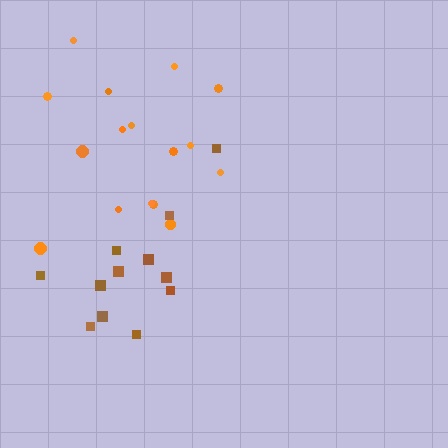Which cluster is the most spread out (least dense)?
Brown.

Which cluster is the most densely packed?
Orange.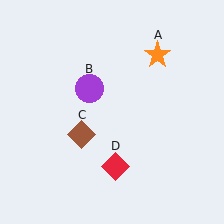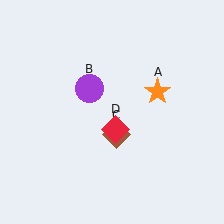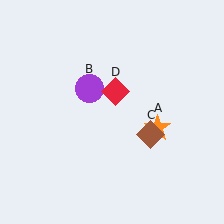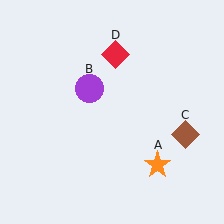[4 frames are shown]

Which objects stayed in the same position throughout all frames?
Purple circle (object B) remained stationary.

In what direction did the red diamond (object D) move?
The red diamond (object D) moved up.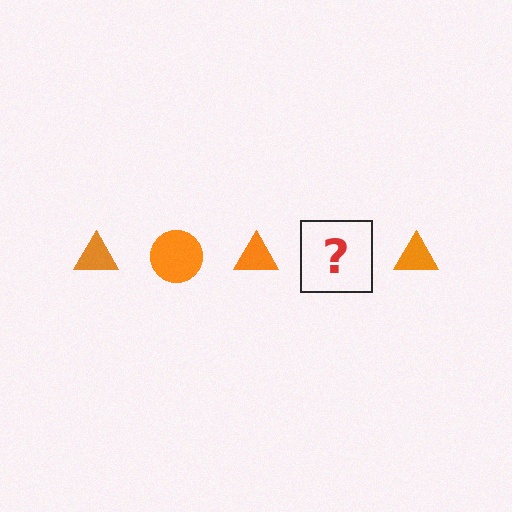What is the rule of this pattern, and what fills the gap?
The rule is that the pattern cycles through triangle, circle shapes in orange. The gap should be filled with an orange circle.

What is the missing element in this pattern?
The missing element is an orange circle.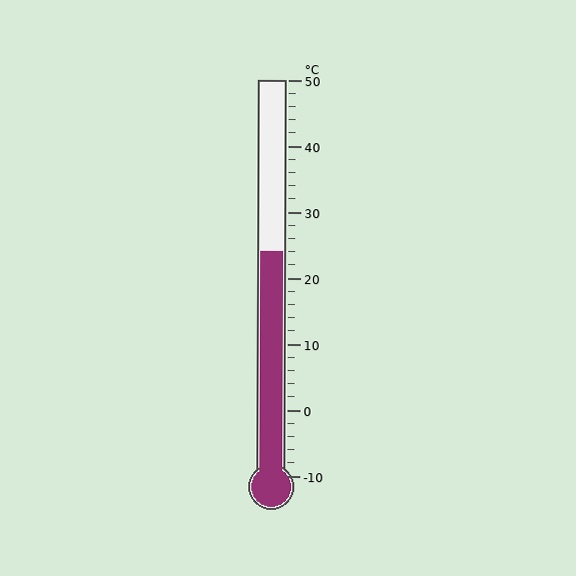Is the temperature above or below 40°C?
The temperature is below 40°C.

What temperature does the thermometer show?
The thermometer shows approximately 24°C.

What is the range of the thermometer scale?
The thermometer scale ranges from -10°C to 50°C.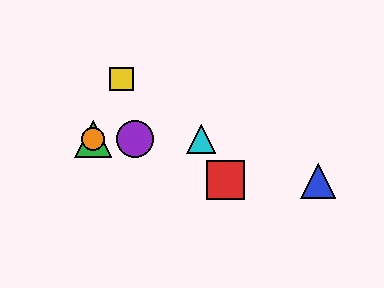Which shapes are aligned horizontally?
The green triangle, the purple circle, the orange circle, the cyan triangle are aligned horizontally.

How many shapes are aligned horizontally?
4 shapes (the green triangle, the purple circle, the orange circle, the cyan triangle) are aligned horizontally.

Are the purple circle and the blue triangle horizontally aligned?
No, the purple circle is at y≈139 and the blue triangle is at y≈181.